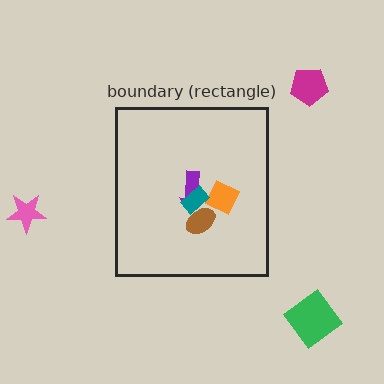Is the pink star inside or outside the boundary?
Outside.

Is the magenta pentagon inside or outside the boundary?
Outside.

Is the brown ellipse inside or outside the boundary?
Inside.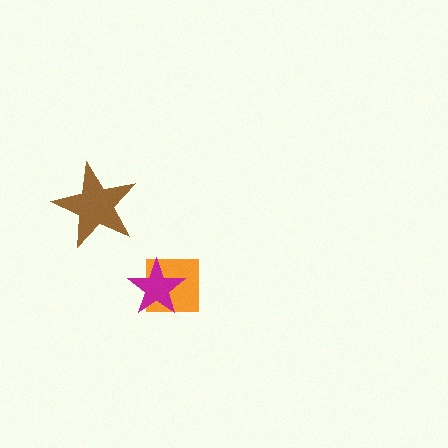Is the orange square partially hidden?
Yes, it is partially covered by another shape.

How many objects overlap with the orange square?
1 object overlaps with the orange square.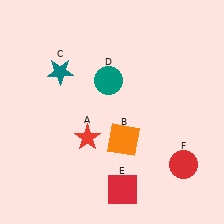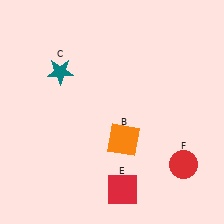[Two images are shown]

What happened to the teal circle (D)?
The teal circle (D) was removed in Image 2. It was in the top-left area of Image 1.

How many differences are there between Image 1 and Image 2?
There are 2 differences between the two images.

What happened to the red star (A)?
The red star (A) was removed in Image 2. It was in the bottom-left area of Image 1.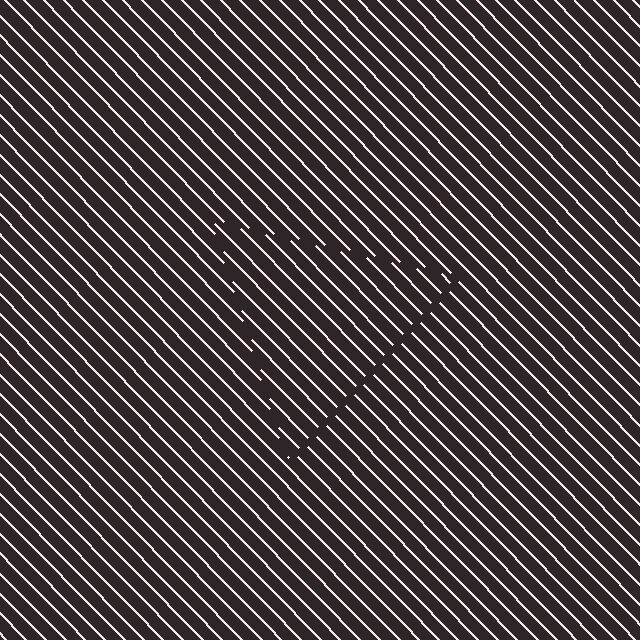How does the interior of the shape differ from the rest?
The interior of the shape contains the same grating, shifted by half a period — the contour is defined by the phase discontinuity where line-ends from the inner and outer gratings abut.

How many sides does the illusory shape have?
3 sides — the line-ends trace a triangle.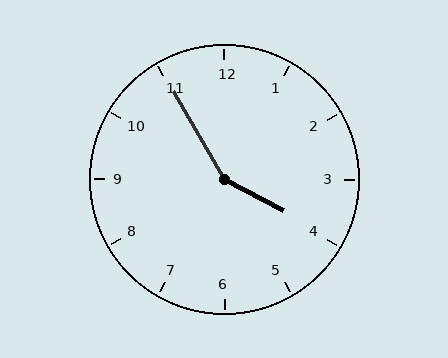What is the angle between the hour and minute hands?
Approximately 148 degrees.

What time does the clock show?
3:55.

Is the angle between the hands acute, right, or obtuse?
It is obtuse.